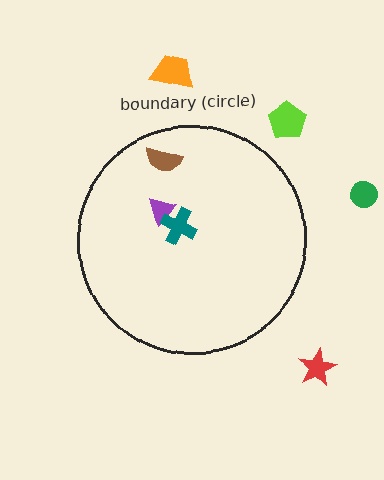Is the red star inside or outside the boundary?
Outside.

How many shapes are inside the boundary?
3 inside, 4 outside.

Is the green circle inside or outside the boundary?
Outside.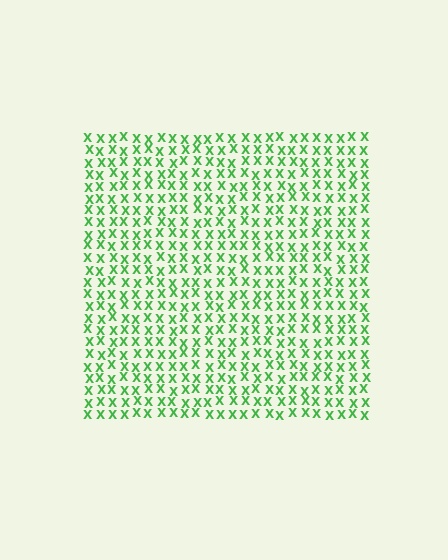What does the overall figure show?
The overall figure shows a square.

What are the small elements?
The small elements are letter X's.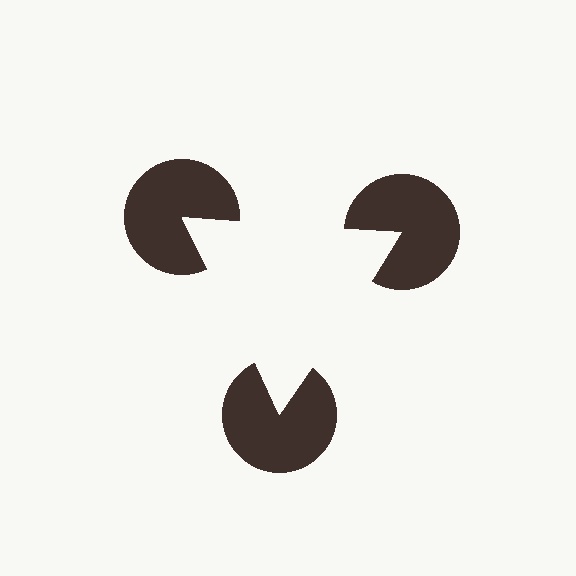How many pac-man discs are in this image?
There are 3 — one at each vertex of the illusory triangle.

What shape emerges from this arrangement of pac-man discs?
An illusory triangle — its edges are inferred from the aligned wedge cuts in the pac-man discs, not physically drawn.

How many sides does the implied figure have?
3 sides.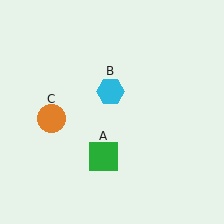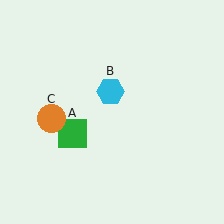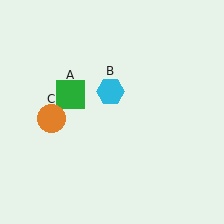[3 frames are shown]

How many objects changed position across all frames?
1 object changed position: green square (object A).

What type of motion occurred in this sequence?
The green square (object A) rotated clockwise around the center of the scene.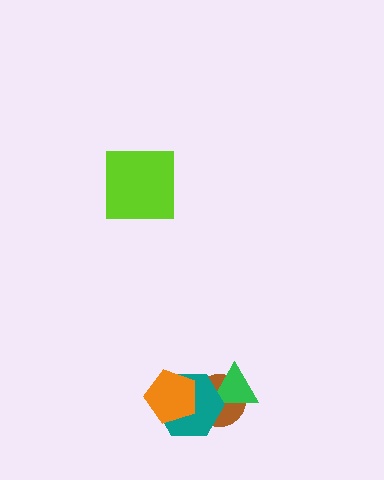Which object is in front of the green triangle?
The teal hexagon is in front of the green triangle.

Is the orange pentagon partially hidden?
No, no other shape covers it.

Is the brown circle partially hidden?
Yes, it is partially covered by another shape.